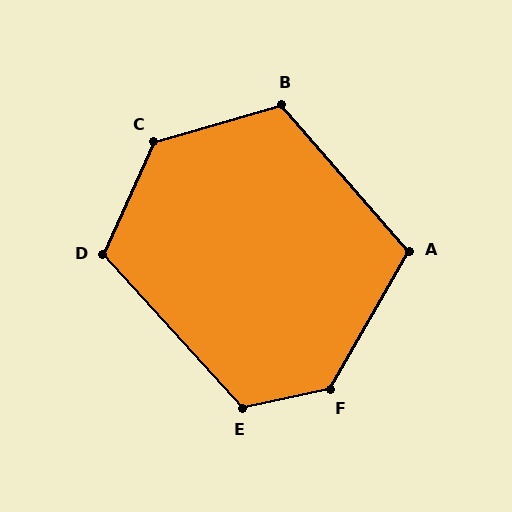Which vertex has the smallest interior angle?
A, at approximately 109 degrees.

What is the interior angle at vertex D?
Approximately 114 degrees (obtuse).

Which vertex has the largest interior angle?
F, at approximately 131 degrees.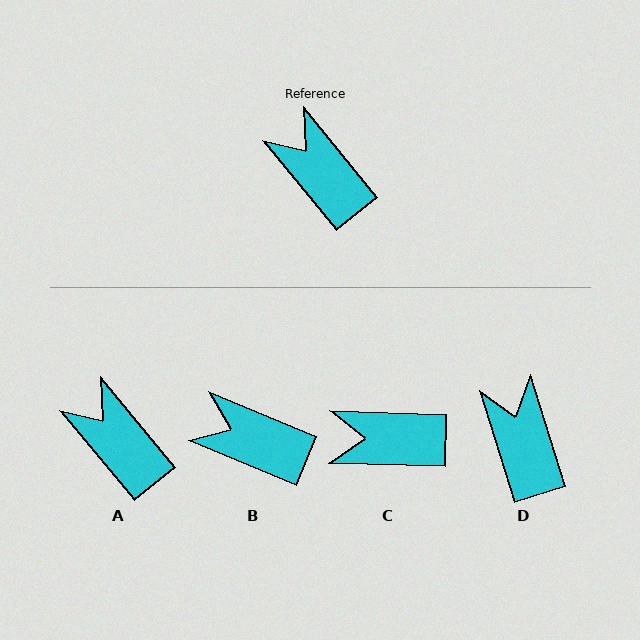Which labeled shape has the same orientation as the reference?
A.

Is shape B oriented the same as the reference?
No, it is off by about 28 degrees.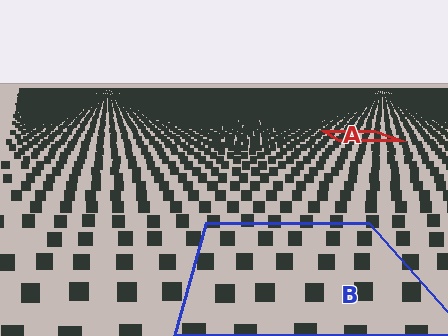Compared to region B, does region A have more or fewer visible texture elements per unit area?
Region A has more texture elements per unit area — they are packed more densely because it is farther away.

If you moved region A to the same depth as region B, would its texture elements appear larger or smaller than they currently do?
They would appear larger. At a closer depth, the same texture elements are projected at a bigger on-screen size.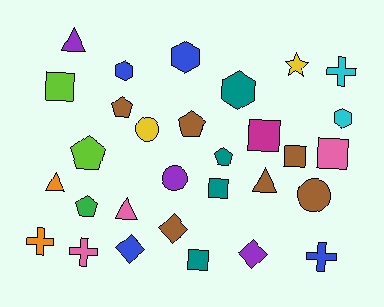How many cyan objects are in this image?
There are 2 cyan objects.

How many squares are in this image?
There are 6 squares.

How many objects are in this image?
There are 30 objects.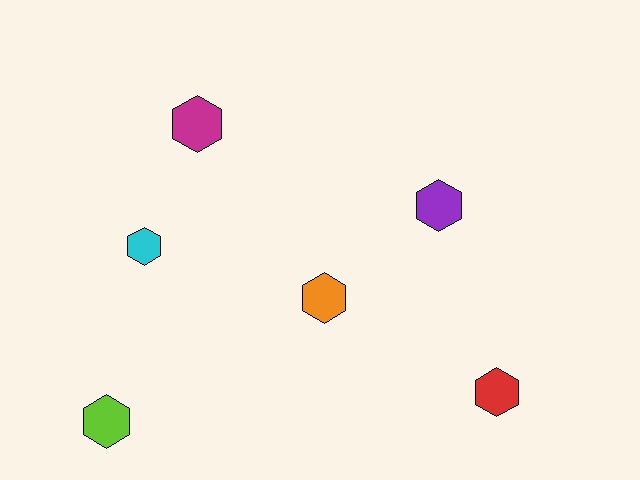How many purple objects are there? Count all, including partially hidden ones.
There is 1 purple object.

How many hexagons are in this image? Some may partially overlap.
There are 6 hexagons.